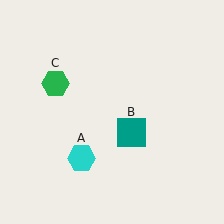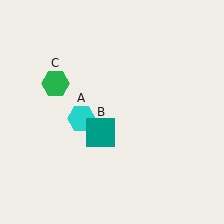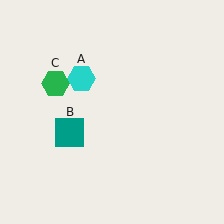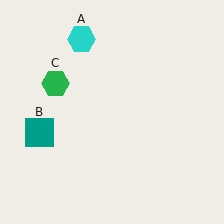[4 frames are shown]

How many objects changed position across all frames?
2 objects changed position: cyan hexagon (object A), teal square (object B).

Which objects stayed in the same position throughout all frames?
Green hexagon (object C) remained stationary.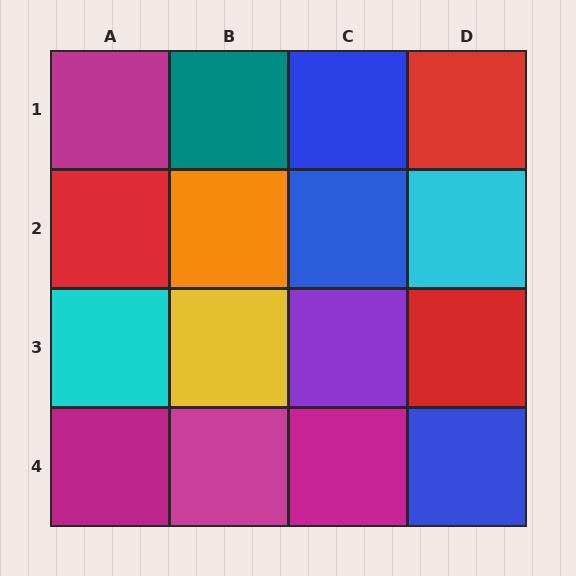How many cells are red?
3 cells are red.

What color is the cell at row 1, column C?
Blue.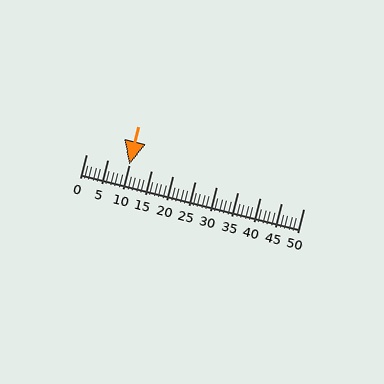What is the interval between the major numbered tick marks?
The major tick marks are spaced 5 units apart.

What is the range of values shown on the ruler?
The ruler shows values from 0 to 50.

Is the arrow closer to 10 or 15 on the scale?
The arrow is closer to 10.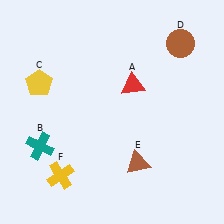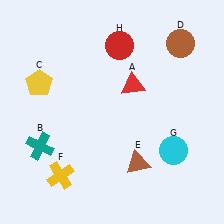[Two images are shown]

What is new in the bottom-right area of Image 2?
A cyan circle (G) was added in the bottom-right area of Image 2.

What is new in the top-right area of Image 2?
A red circle (H) was added in the top-right area of Image 2.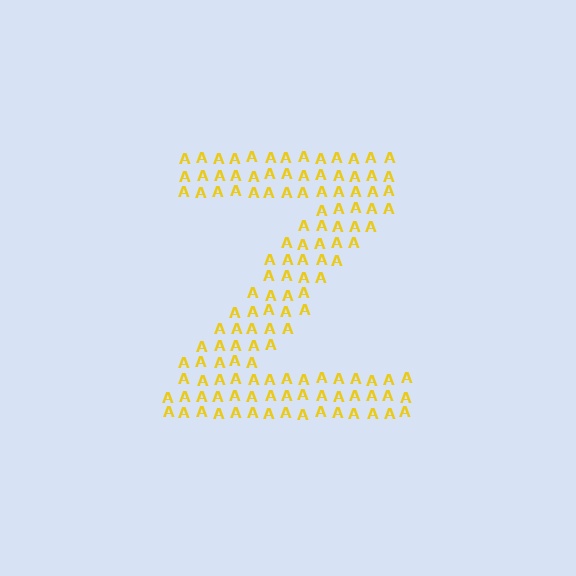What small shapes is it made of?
It is made of small letter A's.